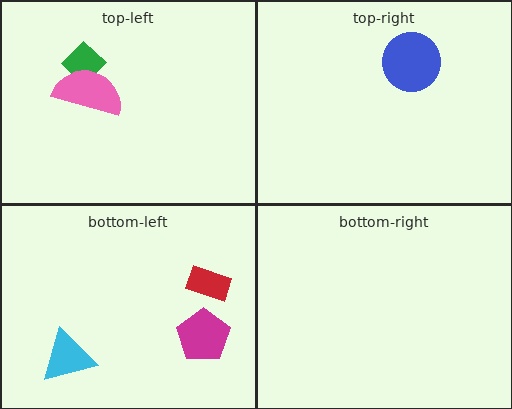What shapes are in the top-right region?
The blue circle.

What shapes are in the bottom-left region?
The red rectangle, the magenta pentagon, the cyan triangle.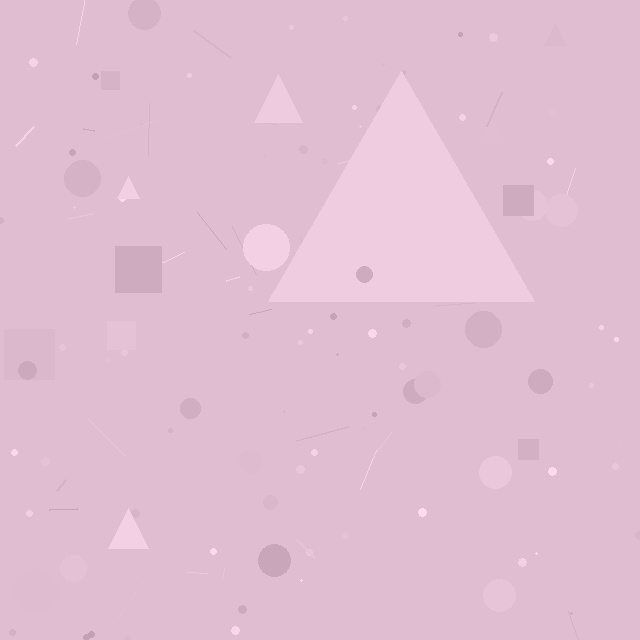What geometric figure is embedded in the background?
A triangle is embedded in the background.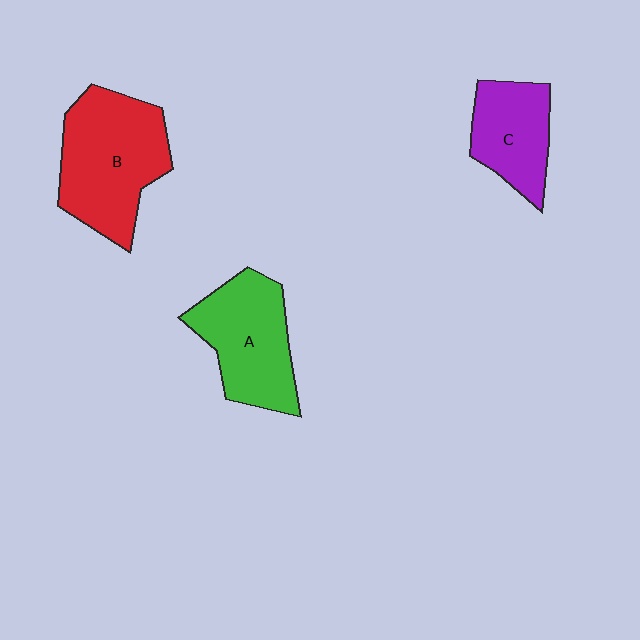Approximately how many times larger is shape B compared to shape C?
Approximately 1.6 times.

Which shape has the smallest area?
Shape C (purple).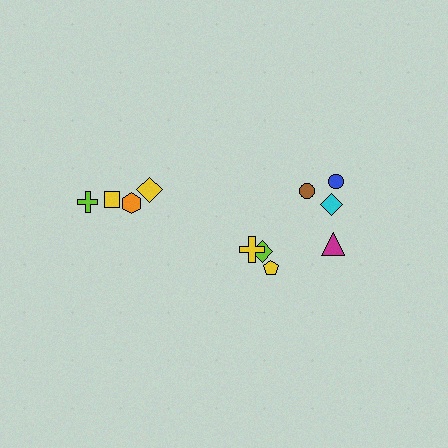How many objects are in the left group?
There are 4 objects.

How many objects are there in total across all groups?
There are 11 objects.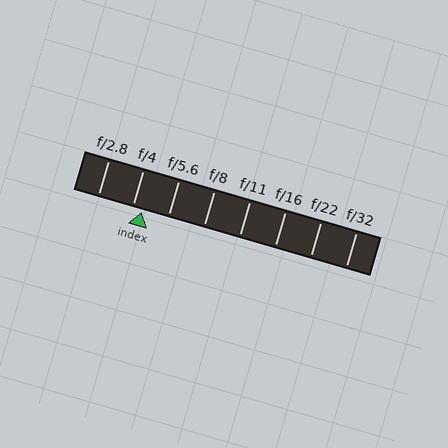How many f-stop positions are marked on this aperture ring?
There are 8 f-stop positions marked.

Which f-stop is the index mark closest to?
The index mark is closest to f/4.